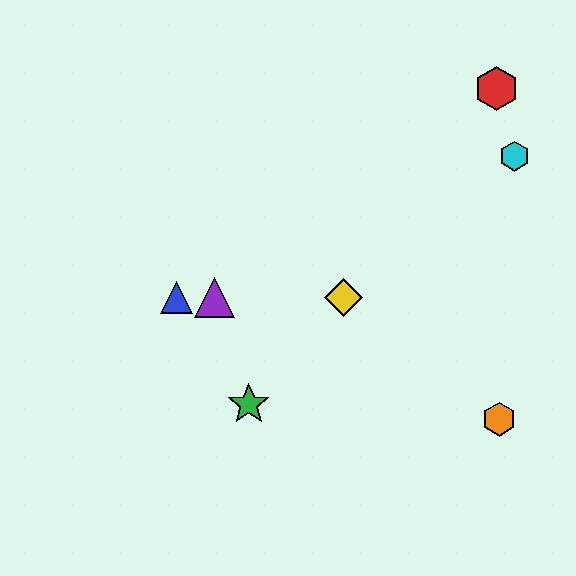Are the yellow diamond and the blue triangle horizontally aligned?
Yes, both are at y≈298.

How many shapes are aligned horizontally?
3 shapes (the blue triangle, the yellow diamond, the purple triangle) are aligned horizontally.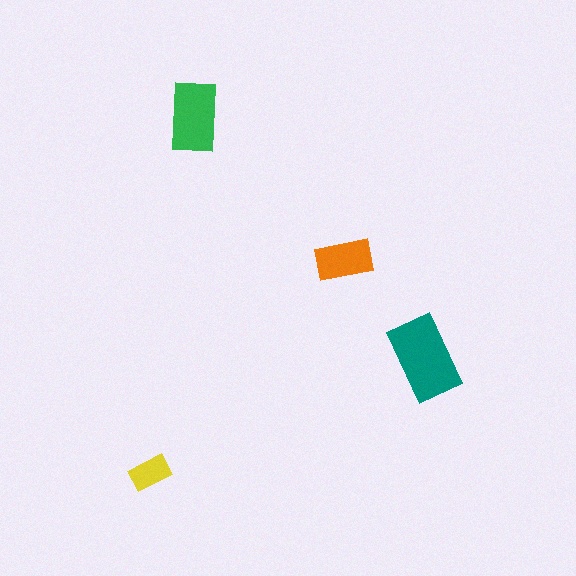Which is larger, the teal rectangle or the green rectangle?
The teal one.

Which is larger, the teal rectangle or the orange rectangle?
The teal one.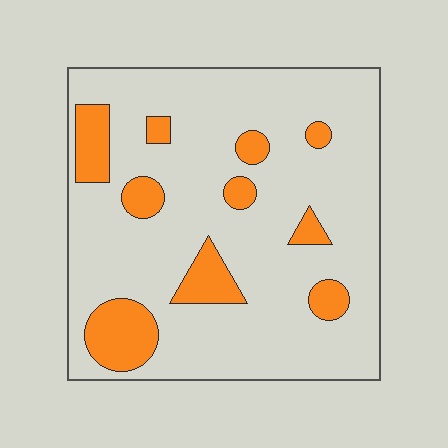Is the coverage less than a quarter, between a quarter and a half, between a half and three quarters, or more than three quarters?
Less than a quarter.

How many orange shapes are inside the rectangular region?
10.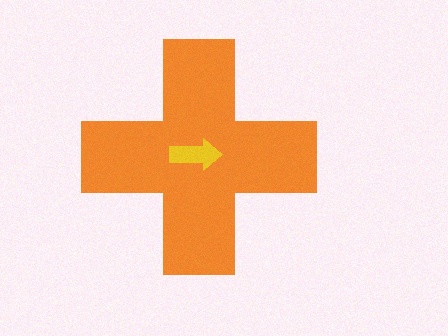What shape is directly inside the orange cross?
The yellow arrow.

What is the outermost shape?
The orange cross.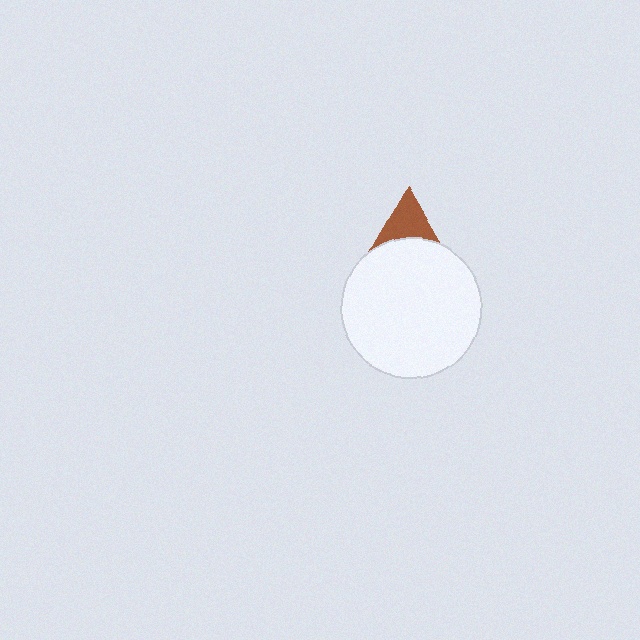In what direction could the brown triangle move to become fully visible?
The brown triangle could move up. That would shift it out from behind the white circle entirely.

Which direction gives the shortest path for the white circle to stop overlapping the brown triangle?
Moving down gives the shortest separation.